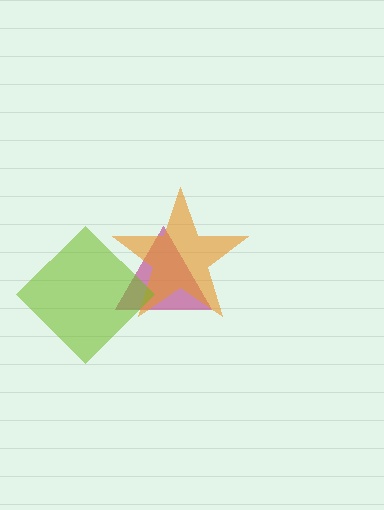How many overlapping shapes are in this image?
There are 3 overlapping shapes in the image.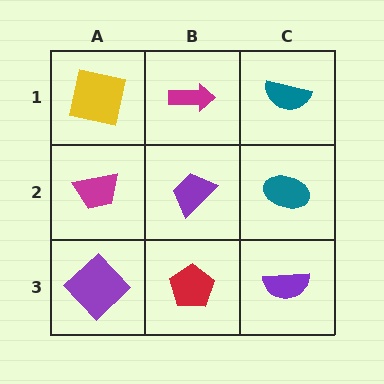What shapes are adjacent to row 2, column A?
A yellow square (row 1, column A), a purple diamond (row 3, column A), a purple trapezoid (row 2, column B).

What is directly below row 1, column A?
A magenta trapezoid.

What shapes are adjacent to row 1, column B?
A purple trapezoid (row 2, column B), a yellow square (row 1, column A), a teal semicircle (row 1, column C).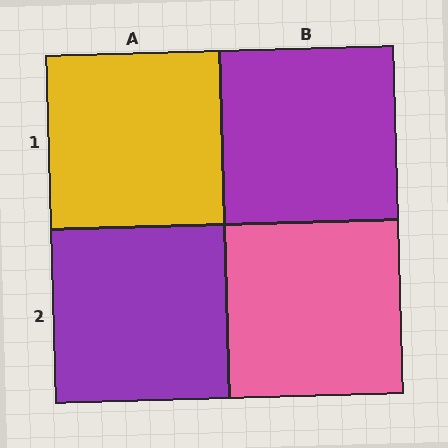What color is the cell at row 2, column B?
Pink.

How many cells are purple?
2 cells are purple.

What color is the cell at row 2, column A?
Purple.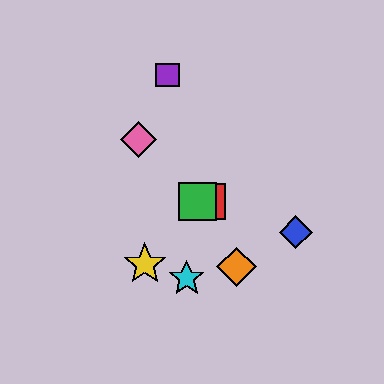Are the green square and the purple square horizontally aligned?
No, the green square is at y≈201 and the purple square is at y≈75.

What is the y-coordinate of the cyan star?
The cyan star is at y≈278.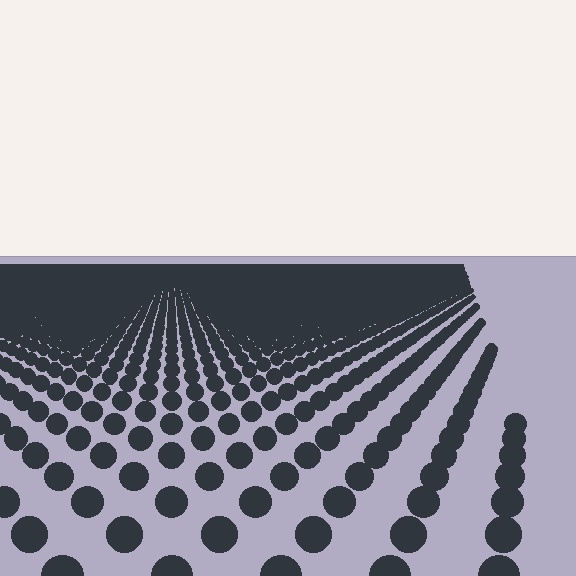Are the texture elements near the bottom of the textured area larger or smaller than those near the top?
Larger. Near the bottom, elements are closer to the viewer and appear at a bigger on-screen size.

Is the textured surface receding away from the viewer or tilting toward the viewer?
The surface is receding away from the viewer. Texture elements get smaller and denser toward the top.